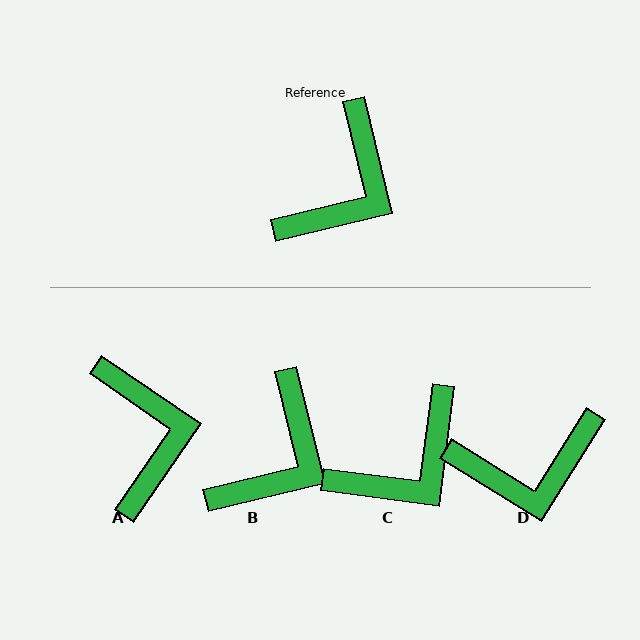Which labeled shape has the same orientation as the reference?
B.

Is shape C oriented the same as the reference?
No, it is off by about 21 degrees.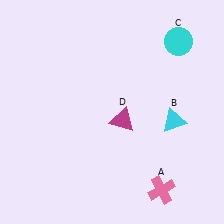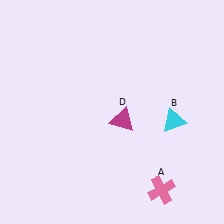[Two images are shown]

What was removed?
The cyan circle (C) was removed in Image 2.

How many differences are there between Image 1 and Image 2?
There is 1 difference between the two images.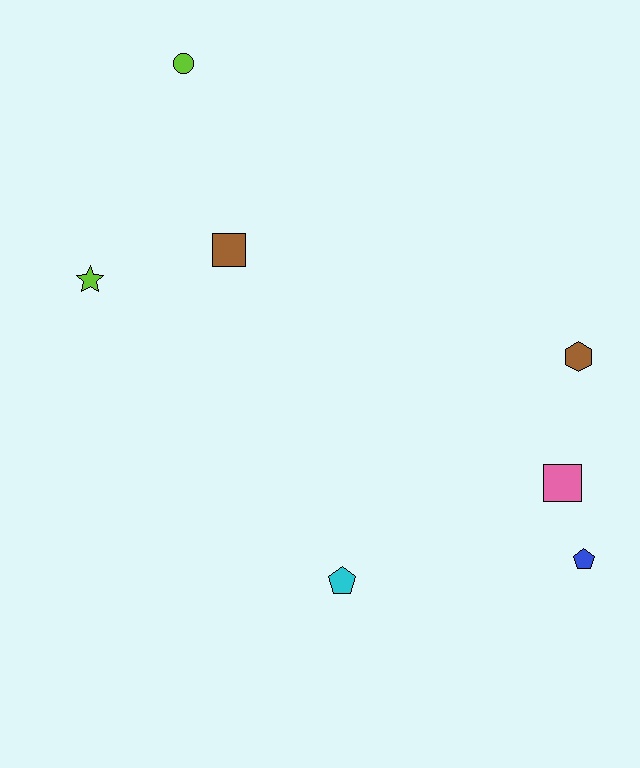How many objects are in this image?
There are 7 objects.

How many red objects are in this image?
There are no red objects.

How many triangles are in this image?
There are no triangles.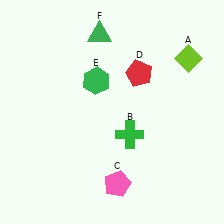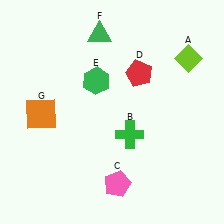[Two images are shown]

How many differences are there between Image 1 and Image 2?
There is 1 difference between the two images.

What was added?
An orange square (G) was added in Image 2.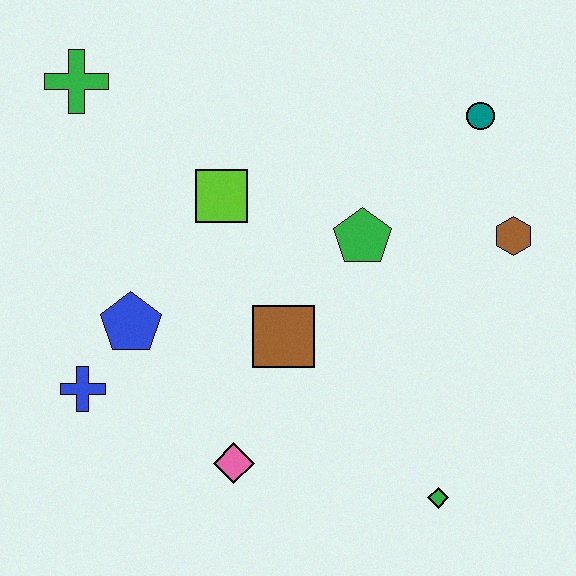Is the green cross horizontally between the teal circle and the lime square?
No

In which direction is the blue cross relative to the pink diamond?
The blue cross is to the left of the pink diamond.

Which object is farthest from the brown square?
The green cross is farthest from the brown square.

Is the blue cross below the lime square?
Yes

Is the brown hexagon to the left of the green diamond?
No